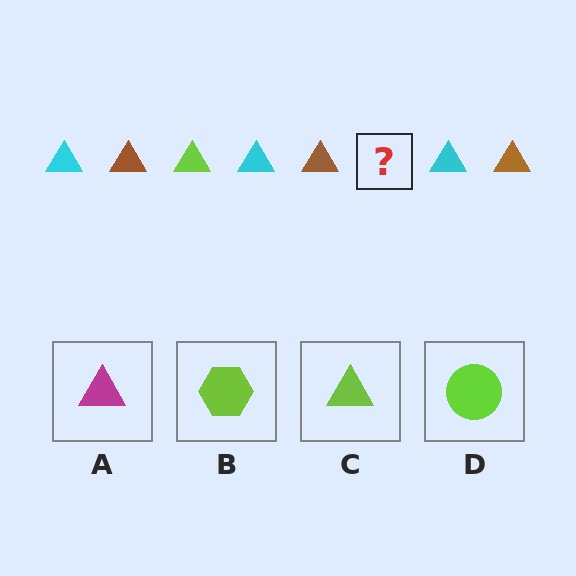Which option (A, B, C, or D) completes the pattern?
C.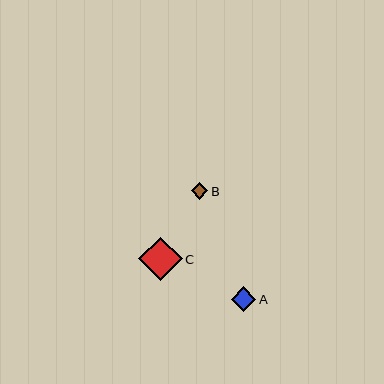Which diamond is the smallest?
Diamond B is the smallest with a size of approximately 17 pixels.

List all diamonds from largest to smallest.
From largest to smallest: C, A, B.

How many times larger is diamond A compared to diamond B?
Diamond A is approximately 1.5 times the size of diamond B.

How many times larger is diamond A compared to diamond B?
Diamond A is approximately 1.5 times the size of diamond B.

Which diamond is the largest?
Diamond C is the largest with a size of approximately 44 pixels.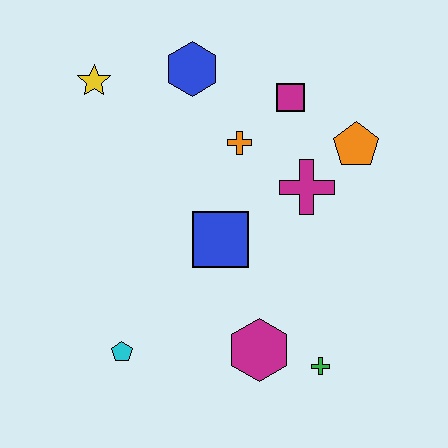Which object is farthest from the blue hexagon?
The green cross is farthest from the blue hexagon.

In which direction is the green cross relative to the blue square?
The green cross is below the blue square.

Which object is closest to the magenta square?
The orange cross is closest to the magenta square.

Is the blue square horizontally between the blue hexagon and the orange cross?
Yes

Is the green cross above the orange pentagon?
No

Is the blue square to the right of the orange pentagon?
No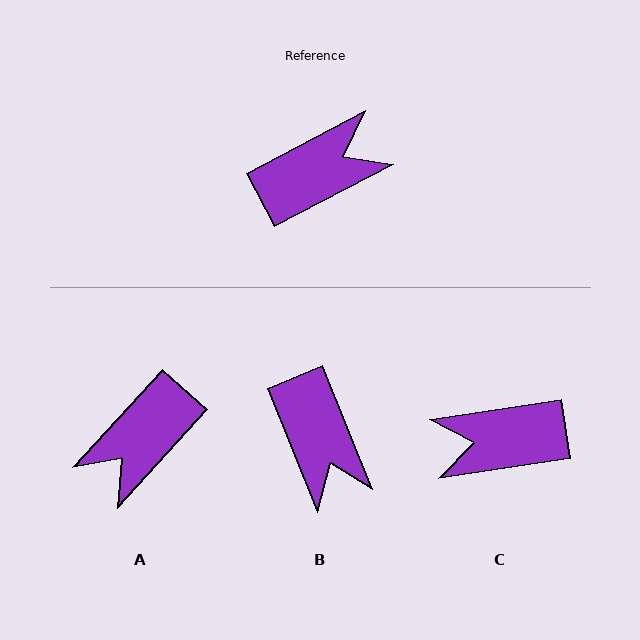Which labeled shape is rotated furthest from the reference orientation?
C, about 161 degrees away.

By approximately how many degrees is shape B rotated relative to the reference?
Approximately 96 degrees clockwise.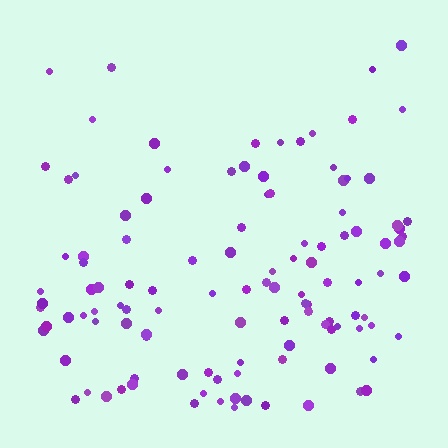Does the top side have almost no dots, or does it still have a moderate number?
Still a moderate number, just noticeably fewer than the bottom.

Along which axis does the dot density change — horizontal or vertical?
Vertical.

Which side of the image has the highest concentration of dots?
The bottom.